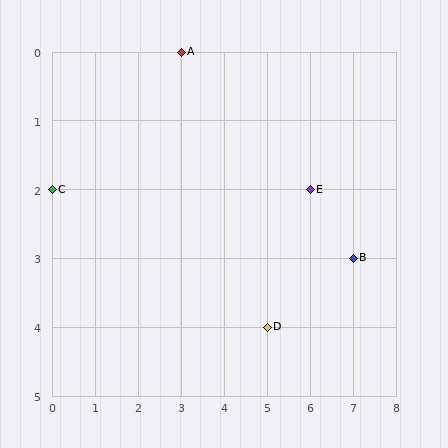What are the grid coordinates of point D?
Point D is at grid coordinates (5, 4).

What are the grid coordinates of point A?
Point A is at grid coordinates (3, 0).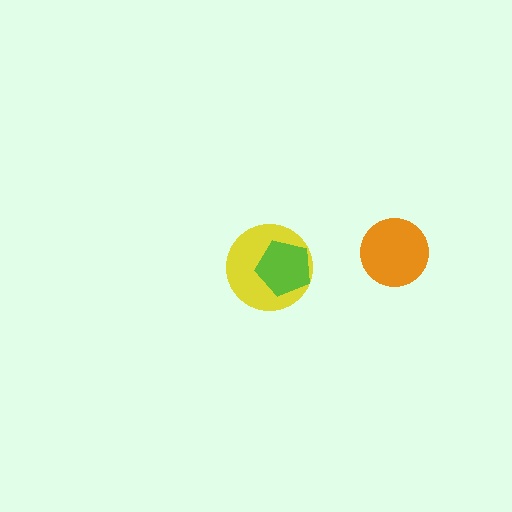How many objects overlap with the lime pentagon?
1 object overlaps with the lime pentagon.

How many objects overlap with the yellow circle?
1 object overlaps with the yellow circle.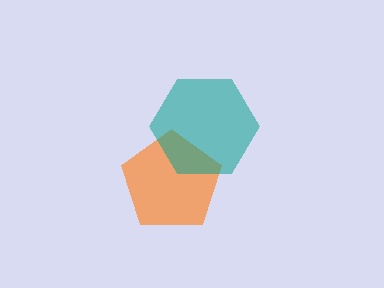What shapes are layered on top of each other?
The layered shapes are: an orange pentagon, a teal hexagon.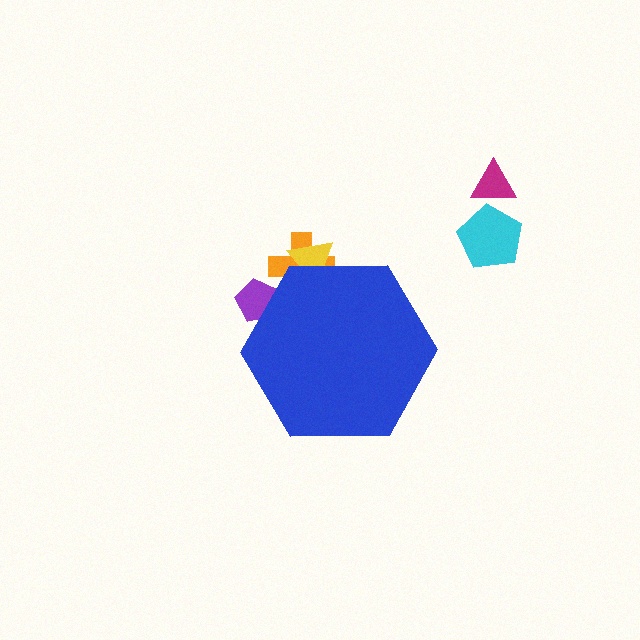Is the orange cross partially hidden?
Yes, the orange cross is partially hidden behind the blue hexagon.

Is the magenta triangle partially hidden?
No, the magenta triangle is fully visible.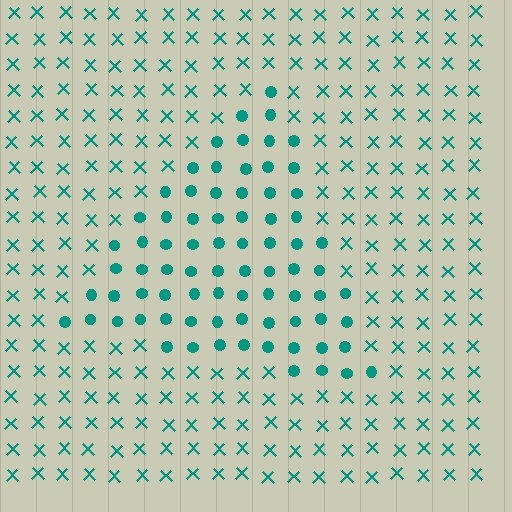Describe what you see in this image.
The image is filled with small teal elements arranged in a uniform grid. A triangle-shaped region contains circles, while the surrounding area contains X marks. The boundary is defined purely by the change in element shape.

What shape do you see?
I see a triangle.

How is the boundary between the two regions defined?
The boundary is defined by a change in element shape: circles inside vs. X marks outside. All elements share the same color and spacing.